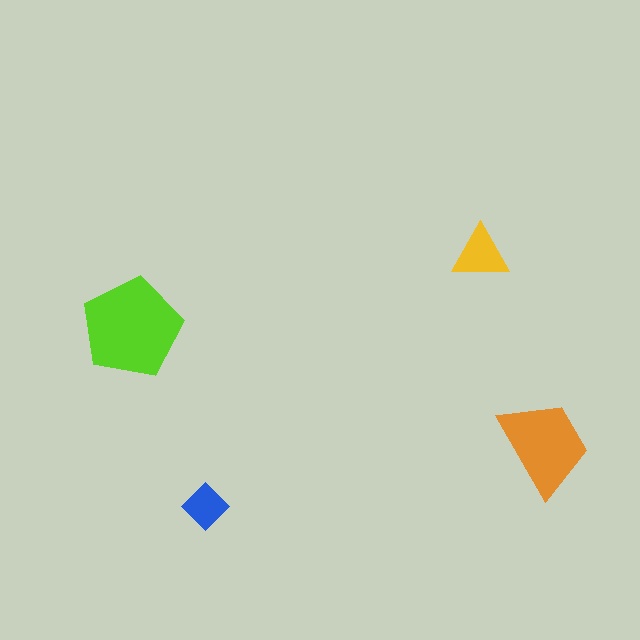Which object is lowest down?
The blue diamond is bottommost.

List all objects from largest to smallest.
The lime pentagon, the orange trapezoid, the yellow triangle, the blue diamond.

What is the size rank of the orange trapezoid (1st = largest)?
2nd.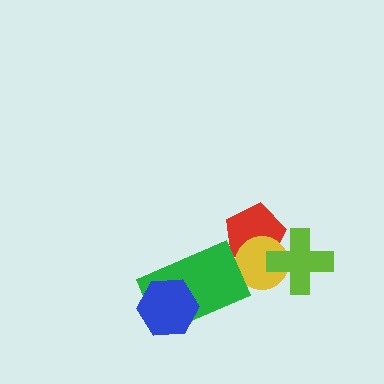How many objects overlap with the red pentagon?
2 objects overlap with the red pentagon.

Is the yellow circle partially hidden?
Yes, it is partially covered by another shape.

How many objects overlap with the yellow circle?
2 objects overlap with the yellow circle.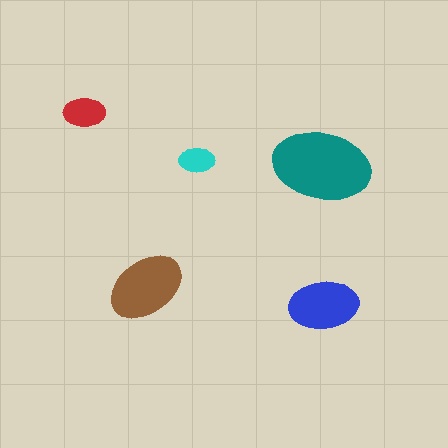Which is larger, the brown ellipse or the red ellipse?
The brown one.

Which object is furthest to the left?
The red ellipse is leftmost.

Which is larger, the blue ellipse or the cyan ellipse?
The blue one.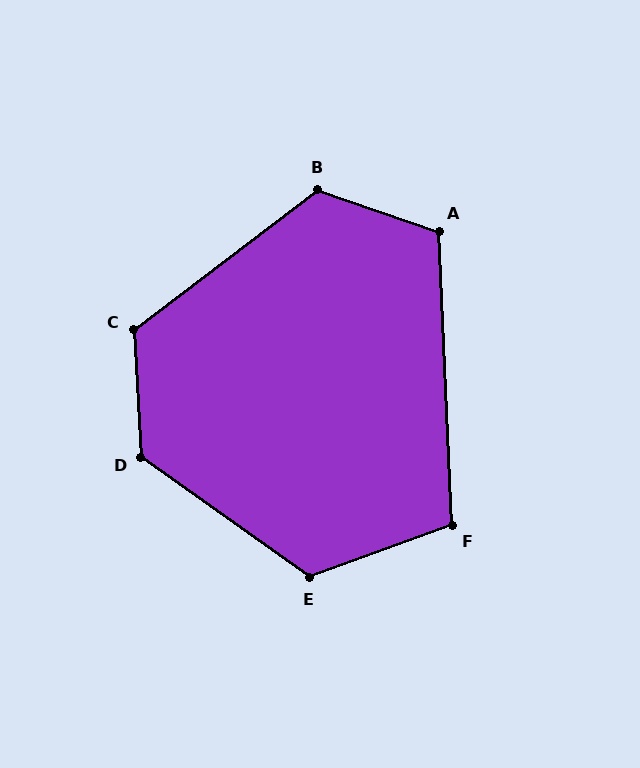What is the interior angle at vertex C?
Approximately 124 degrees (obtuse).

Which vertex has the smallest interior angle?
F, at approximately 108 degrees.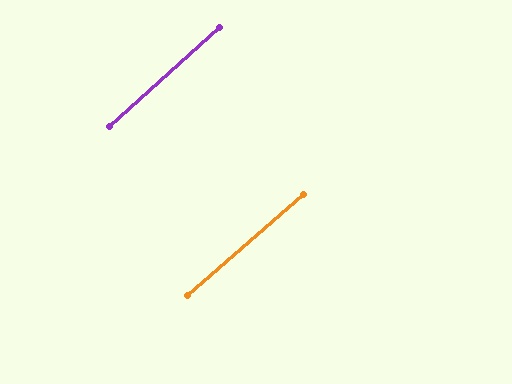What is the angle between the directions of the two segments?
Approximately 1 degree.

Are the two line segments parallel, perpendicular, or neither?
Parallel — their directions differ by only 0.6°.